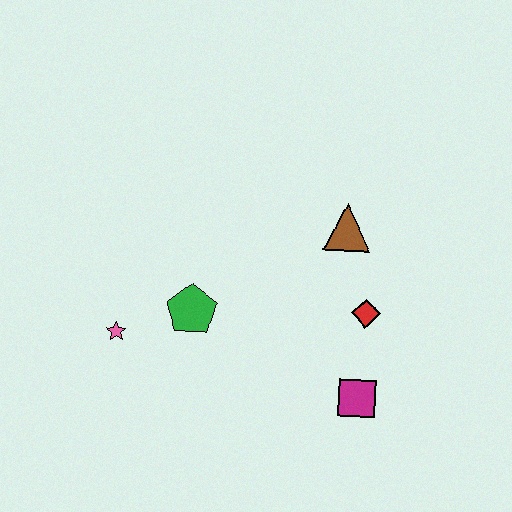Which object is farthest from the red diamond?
The pink star is farthest from the red diamond.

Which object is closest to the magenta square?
The red diamond is closest to the magenta square.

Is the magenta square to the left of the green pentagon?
No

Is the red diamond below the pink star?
No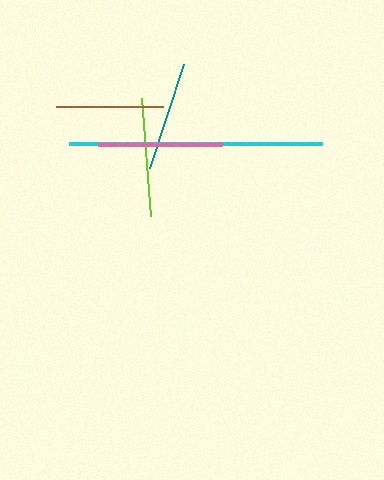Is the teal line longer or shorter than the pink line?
The pink line is longer than the teal line.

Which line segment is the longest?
The cyan line is the longest at approximately 253 pixels.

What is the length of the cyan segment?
The cyan segment is approximately 253 pixels long.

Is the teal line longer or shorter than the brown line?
The teal line is longer than the brown line.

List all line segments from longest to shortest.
From longest to shortest: cyan, pink, lime, teal, brown.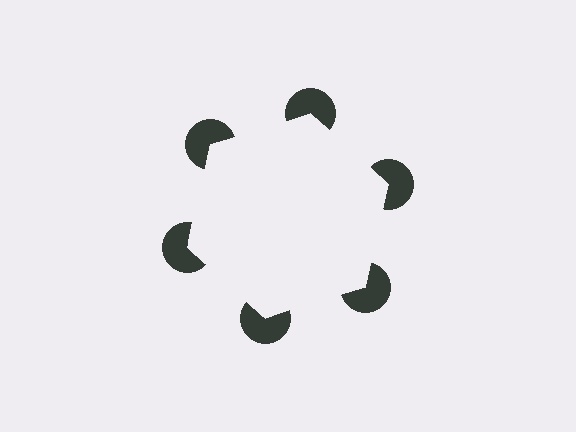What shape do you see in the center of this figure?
An illusory hexagon — its edges are inferred from the aligned wedge cuts in the pac-man discs, not physically drawn.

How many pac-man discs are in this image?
There are 6 — one at each vertex of the illusory hexagon.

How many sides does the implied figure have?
6 sides.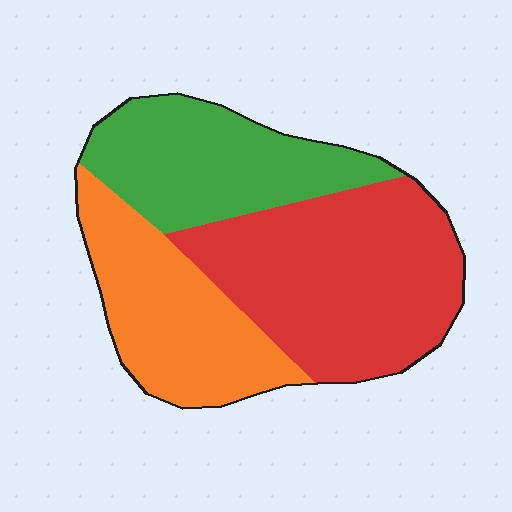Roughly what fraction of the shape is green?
Green covers 28% of the shape.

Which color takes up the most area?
Red, at roughly 45%.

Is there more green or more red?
Red.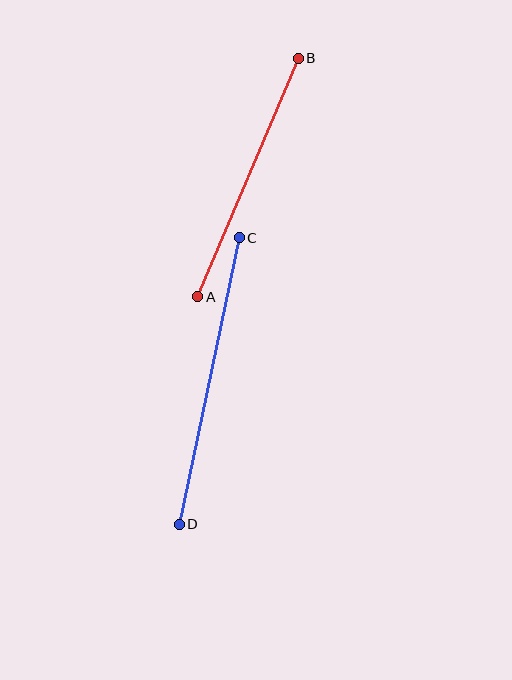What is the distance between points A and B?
The distance is approximately 259 pixels.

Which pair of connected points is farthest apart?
Points C and D are farthest apart.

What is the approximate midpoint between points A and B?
The midpoint is at approximately (248, 178) pixels.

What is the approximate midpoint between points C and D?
The midpoint is at approximately (209, 381) pixels.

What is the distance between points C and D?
The distance is approximately 292 pixels.